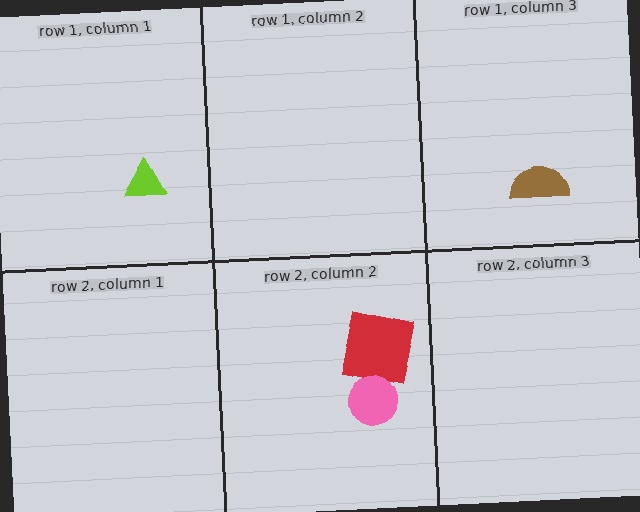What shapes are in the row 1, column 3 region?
The brown semicircle.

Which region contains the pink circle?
The row 2, column 2 region.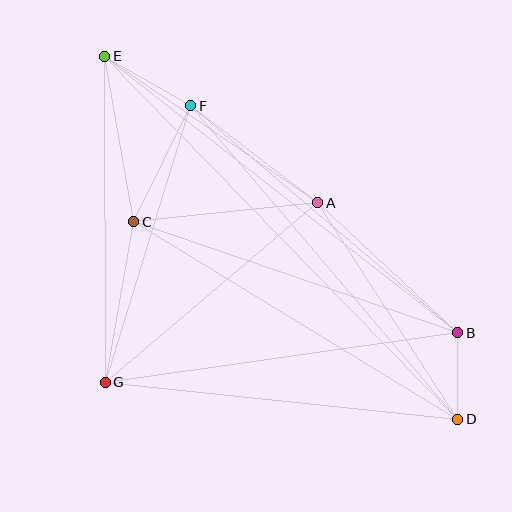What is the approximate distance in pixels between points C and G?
The distance between C and G is approximately 163 pixels.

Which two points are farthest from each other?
Points D and E are farthest from each other.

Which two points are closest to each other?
Points B and D are closest to each other.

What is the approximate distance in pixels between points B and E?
The distance between B and E is approximately 449 pixels.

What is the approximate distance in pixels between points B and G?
The distance between B and G is approximately 356 pixels.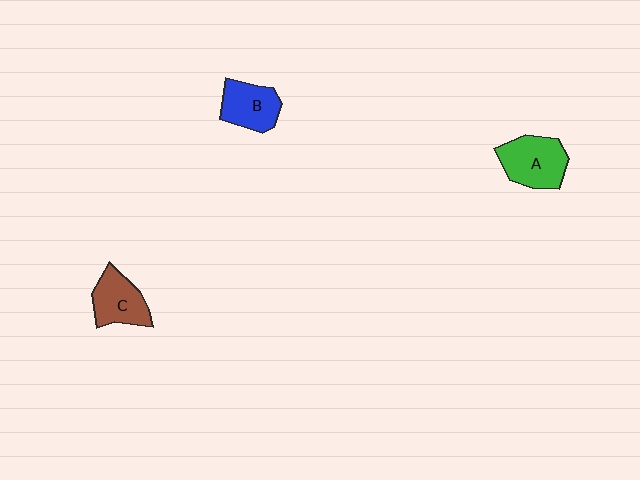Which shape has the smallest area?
Shape B (blue).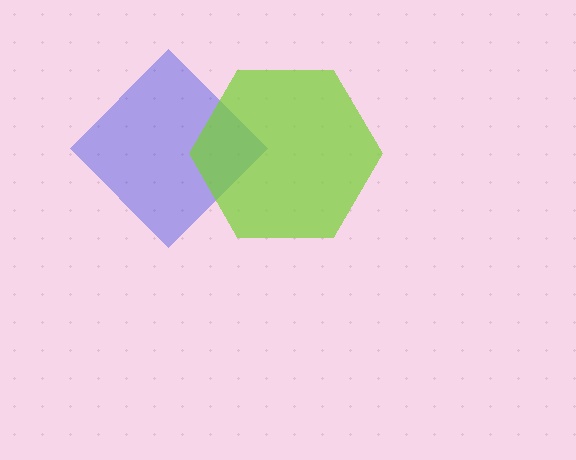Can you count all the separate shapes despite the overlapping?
Yes, there are 2 separate shapes.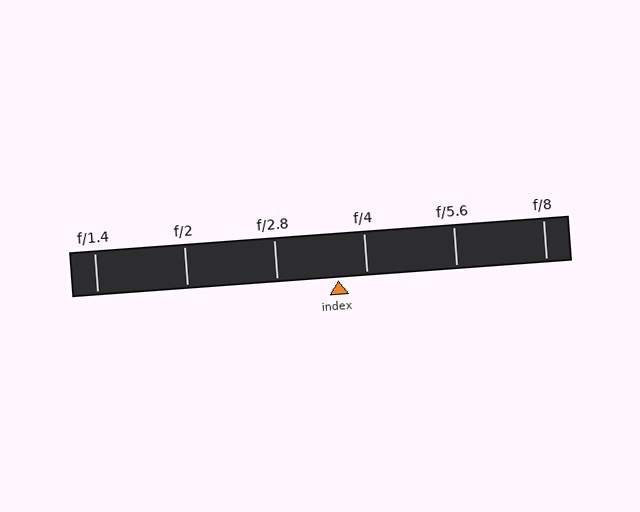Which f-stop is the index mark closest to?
The index mark is closest to f/4.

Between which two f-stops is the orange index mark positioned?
The index mark is between f/2.8 and f/4.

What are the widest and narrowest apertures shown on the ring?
The widest aperture shown is f/1.4 and the narrowest is f/8.